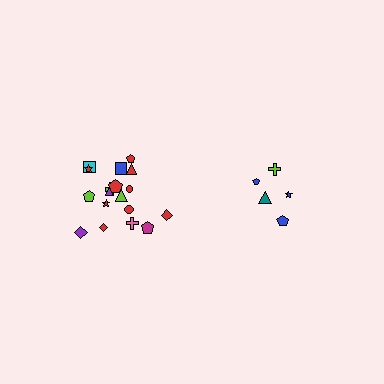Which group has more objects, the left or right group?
The left group.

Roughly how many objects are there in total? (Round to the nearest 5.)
Roughly 25 objects in total.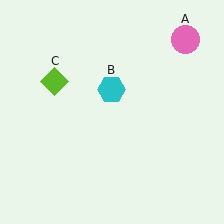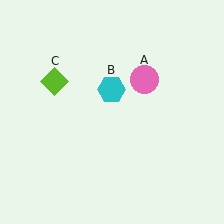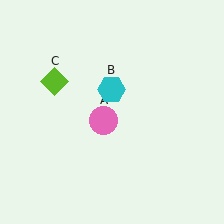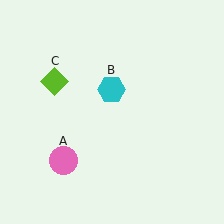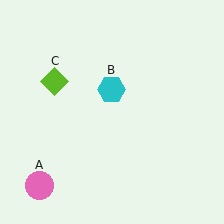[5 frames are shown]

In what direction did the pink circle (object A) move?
The pink circle (object A) moved down and to the left.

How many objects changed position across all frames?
1 object changed position: pink circle (object A).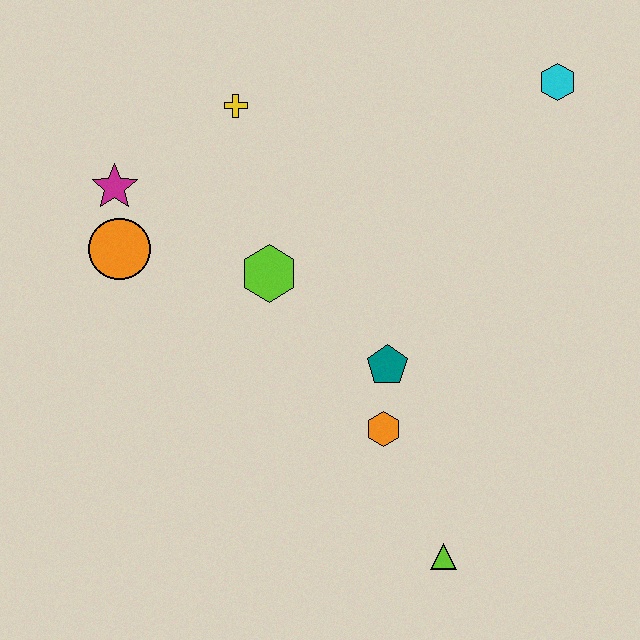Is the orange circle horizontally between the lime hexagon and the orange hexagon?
No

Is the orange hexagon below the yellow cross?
Yes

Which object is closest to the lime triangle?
The orange hexagon is closest to the lime triangle.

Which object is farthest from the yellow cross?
The lime triangle is farthest from the yellow cross.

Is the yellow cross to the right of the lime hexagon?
No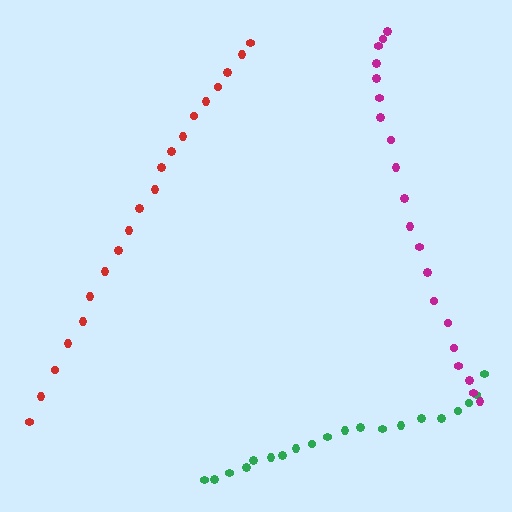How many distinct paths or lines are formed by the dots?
There are 3 distinct paths.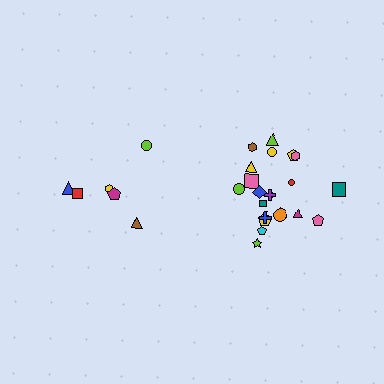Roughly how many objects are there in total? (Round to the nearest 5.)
Roughly 30 objects in total.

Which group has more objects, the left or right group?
The right group.